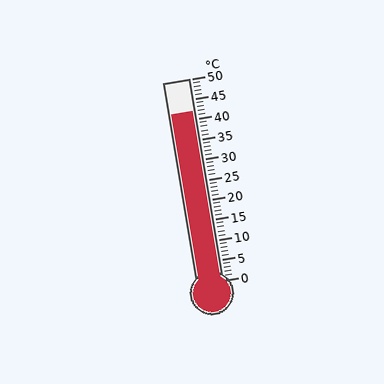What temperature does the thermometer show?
The thermometer shows approximately 42°C.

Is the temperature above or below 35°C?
The temperature is above 35°C.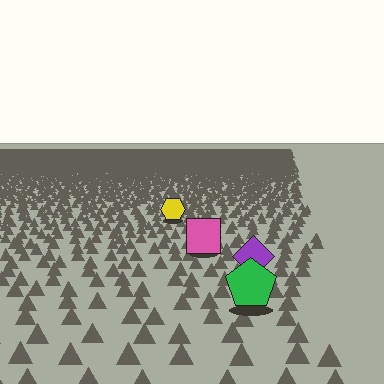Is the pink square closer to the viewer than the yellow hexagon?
Yes. The pink square is closer — you can tell from the texture gradient: the ground texture is coarser near it.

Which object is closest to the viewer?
The green pentagon is closest. The texture marks near it are larger and more spread out.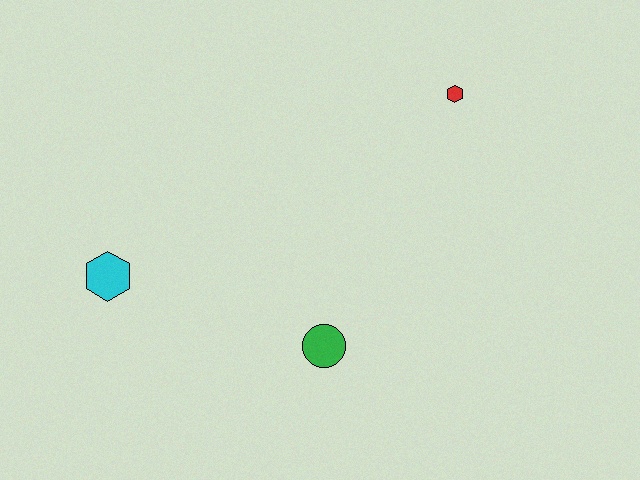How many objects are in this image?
There are 3 objects.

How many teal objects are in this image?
There are no teal objects.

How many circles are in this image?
There is 1 circle.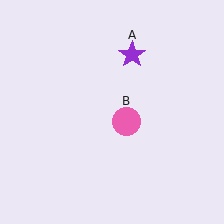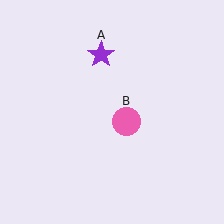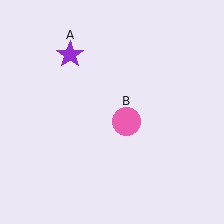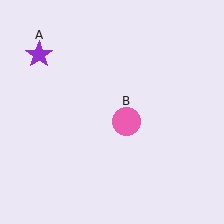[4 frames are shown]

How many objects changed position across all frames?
1 object changed position: purple star (object A).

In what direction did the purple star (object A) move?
The purple star (object A) moved left.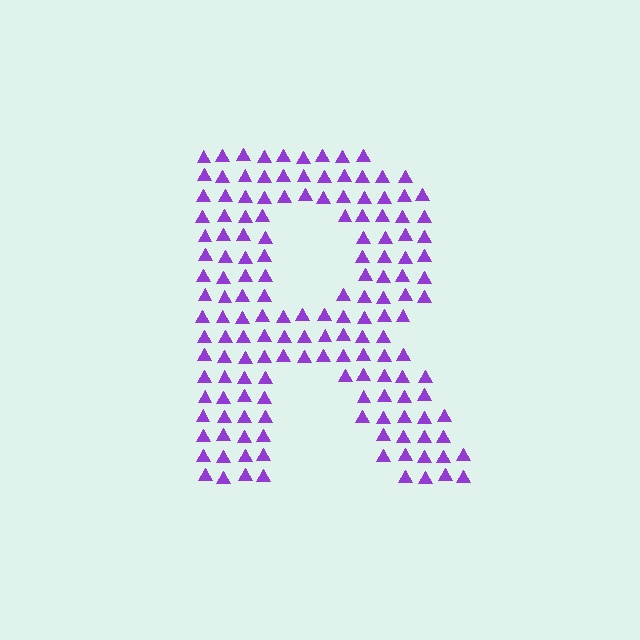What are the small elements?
The small elements are triangles.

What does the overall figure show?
The overall figure shows the letter R.